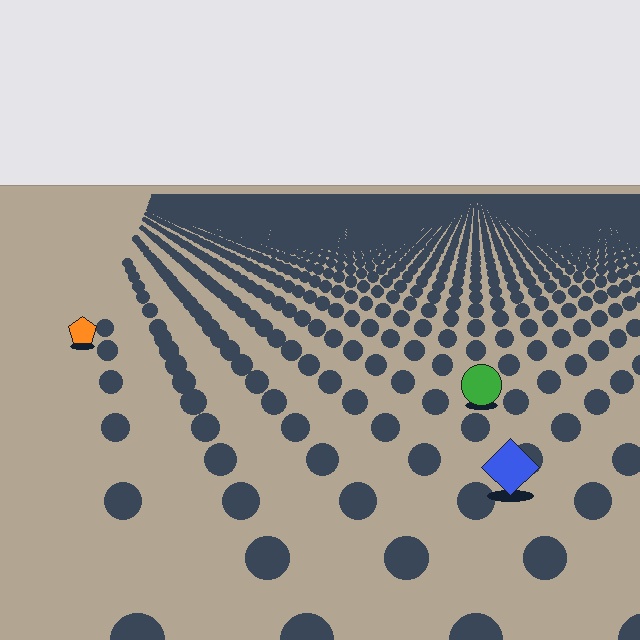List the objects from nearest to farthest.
From nearest to farthest: the blue diamond, the green circle, the orange pentagon.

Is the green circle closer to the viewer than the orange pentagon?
Yes. The green circle is closer — you can tell from the texture gradient: the ground texture is coarser near it.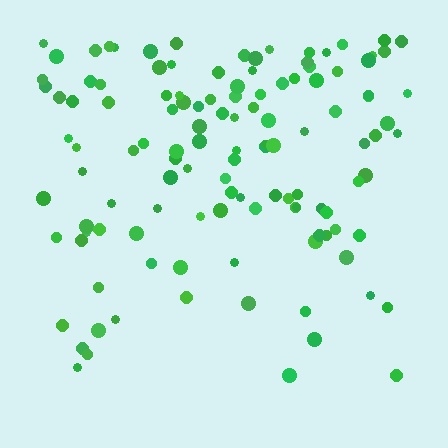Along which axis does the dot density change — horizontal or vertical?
Vertical.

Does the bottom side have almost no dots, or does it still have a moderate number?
Still a moderate number, just noticeably fewer than the top.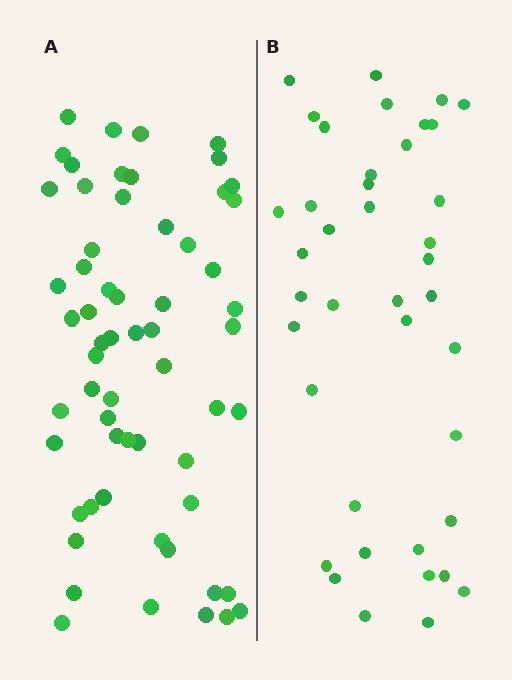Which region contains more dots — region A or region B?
Region A (the left region) has more dots.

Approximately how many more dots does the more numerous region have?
Region A has approximately 20 more dots than region B.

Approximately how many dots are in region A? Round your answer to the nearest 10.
About 60 dots.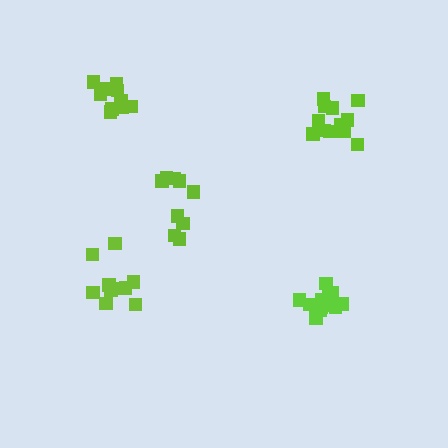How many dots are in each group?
Group 1: 12 dots, Group 2: 9 dots, Group 3: 10 dots, Group 4: 15 dots, Group 5: 12 dots (58 total).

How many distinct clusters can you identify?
There are 5 distinct clusters.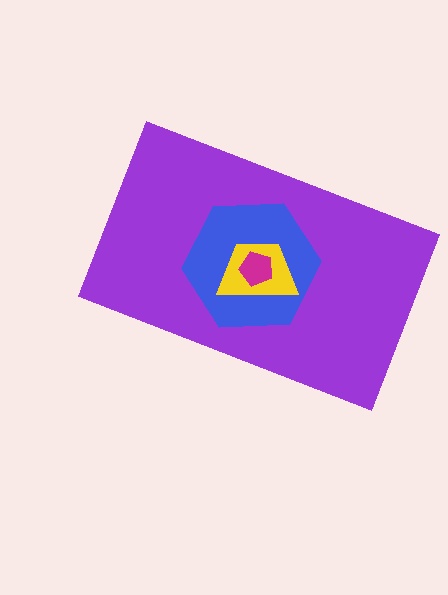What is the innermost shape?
The magenta pentagon.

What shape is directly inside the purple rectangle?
The blue hexagon.